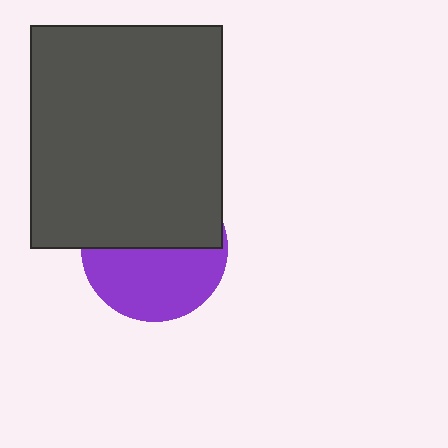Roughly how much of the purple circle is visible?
About half of it is visible (roughly 50%).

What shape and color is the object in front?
The object in front is a dark gray rectangle.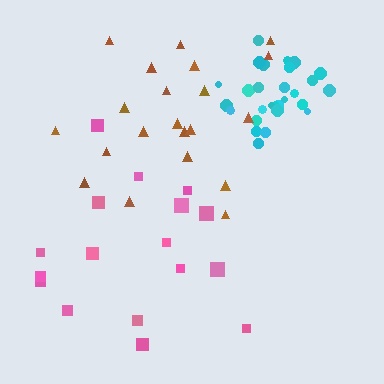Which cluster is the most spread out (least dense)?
Pink.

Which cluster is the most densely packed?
Cyan.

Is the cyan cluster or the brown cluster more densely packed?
Cyan.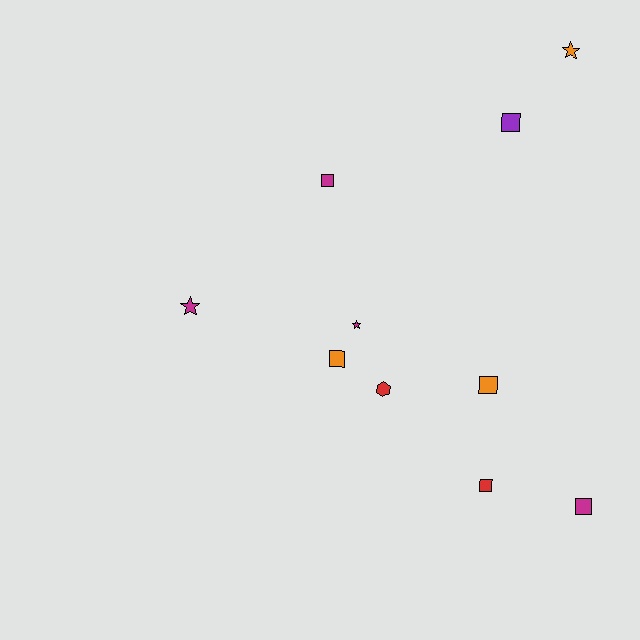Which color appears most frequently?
Magenta, with 4 objects.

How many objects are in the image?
There are 10 objects.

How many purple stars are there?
There are no purple stars.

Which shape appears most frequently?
Square, with 6 objects.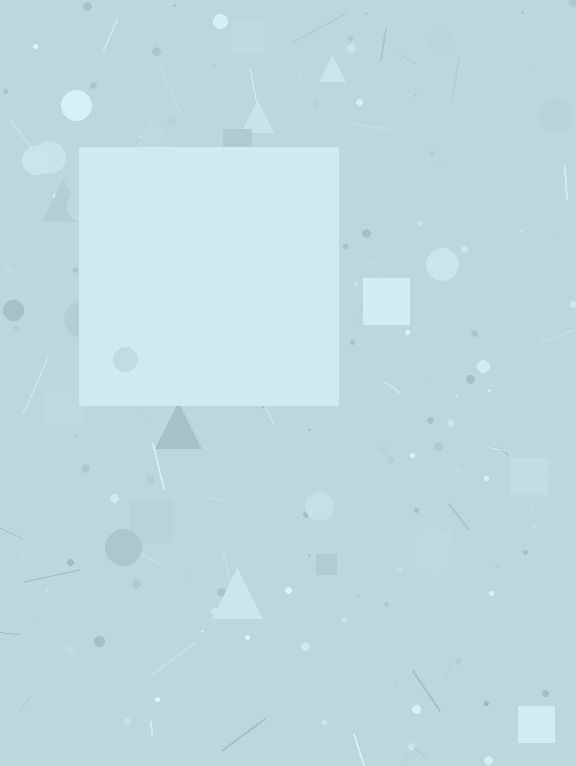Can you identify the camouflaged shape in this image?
The camouflaged shape is a square.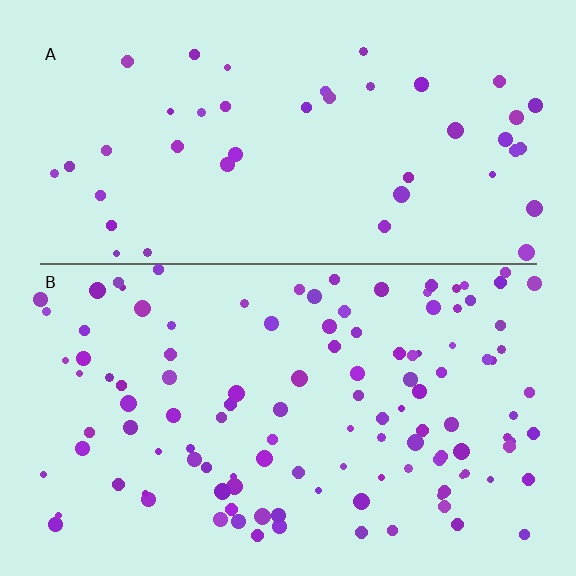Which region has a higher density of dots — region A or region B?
B (the bottom).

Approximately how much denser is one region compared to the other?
Approximately 2.7× — region B over region A.